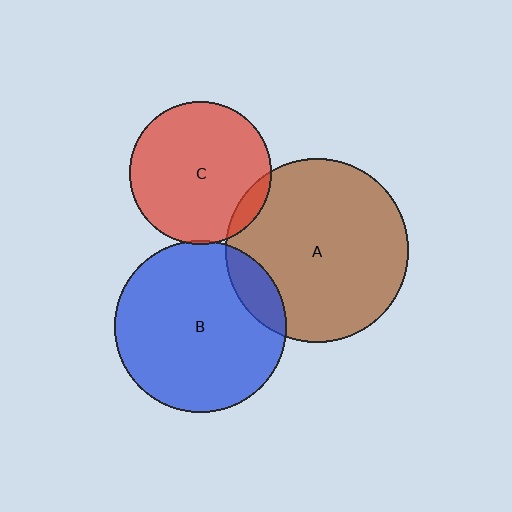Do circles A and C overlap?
Yes.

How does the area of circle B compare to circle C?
Approximately 1.4 times.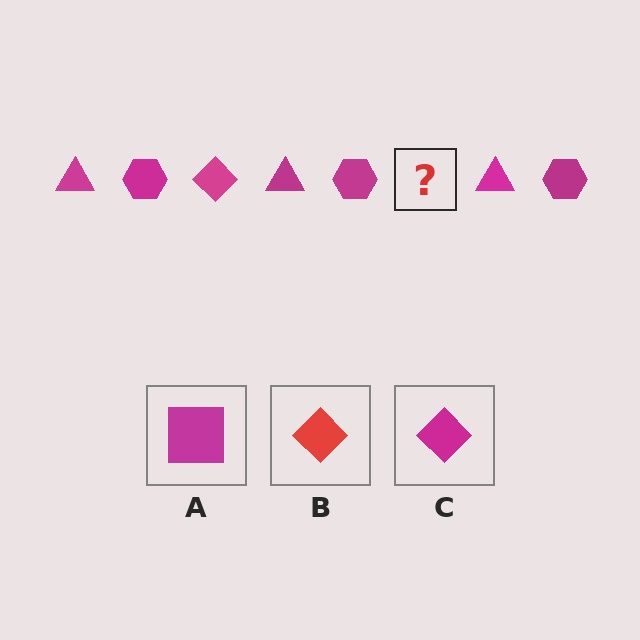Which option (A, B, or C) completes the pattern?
C.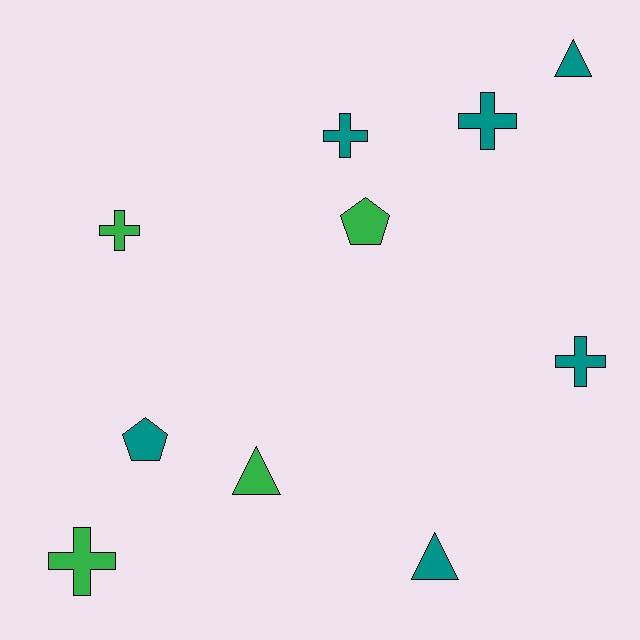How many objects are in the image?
There are 10 objects.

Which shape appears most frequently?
Cross, with 5 objects.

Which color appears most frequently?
Teal, with 6 objects.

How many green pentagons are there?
There is 1 green pentagon.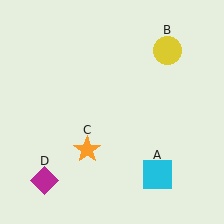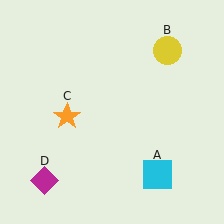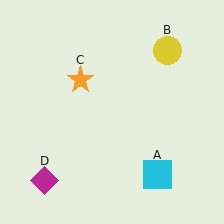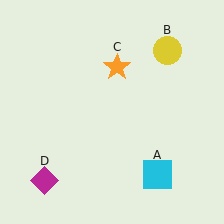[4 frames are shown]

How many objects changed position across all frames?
1 object changed position: orange star (object C).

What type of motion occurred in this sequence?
The orange star (object C) rotated clockwise around the center of the scene.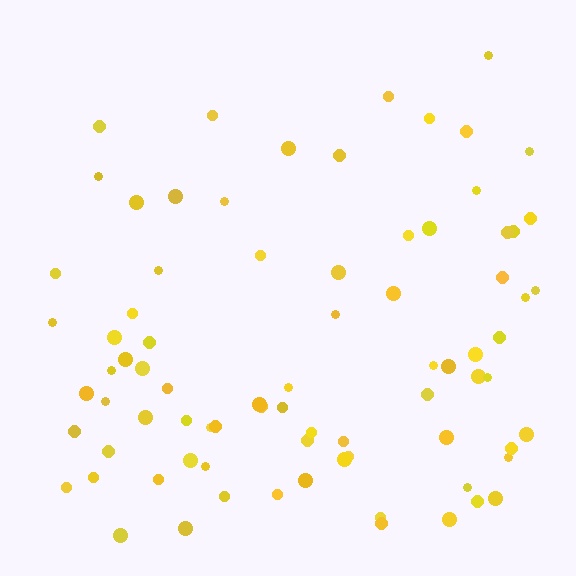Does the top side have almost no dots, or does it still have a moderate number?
Still a moderate number, just noticeably fewer than the bottom.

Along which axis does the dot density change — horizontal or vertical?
Vertical.